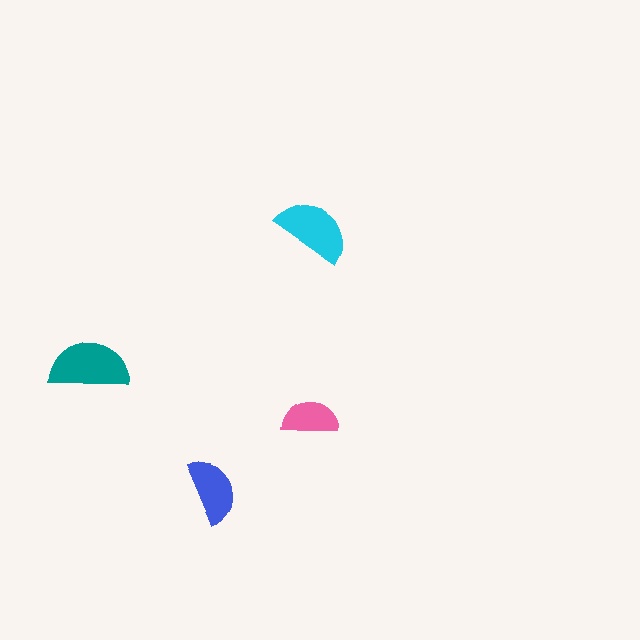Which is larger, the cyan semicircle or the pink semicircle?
The cyan one.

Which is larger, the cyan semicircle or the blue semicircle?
The cyan one.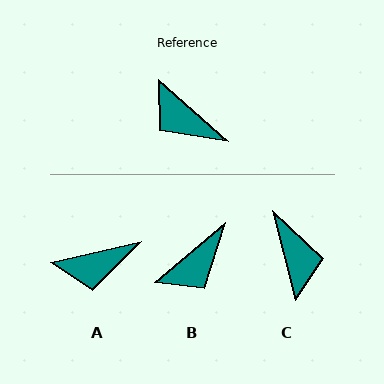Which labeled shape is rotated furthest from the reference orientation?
C, about 145 degrees away.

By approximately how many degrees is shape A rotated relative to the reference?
Approximately 54 degrees counter-clockwise.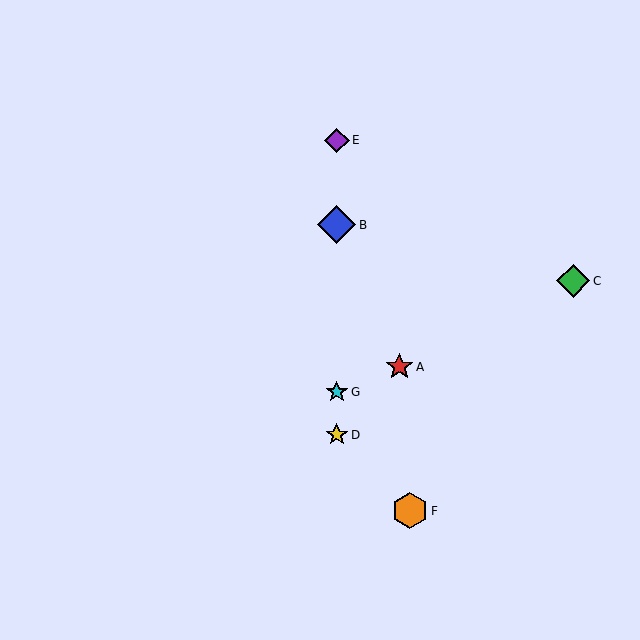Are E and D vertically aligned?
Yes, both are at x≈337.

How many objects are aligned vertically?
4 objects (B, D, E, G) are aligned vertically.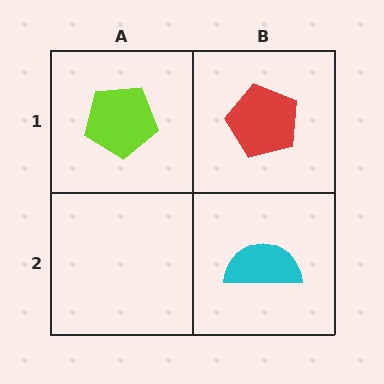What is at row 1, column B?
A red pentagon.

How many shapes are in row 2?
1 shape.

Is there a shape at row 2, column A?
No, that cell is empty.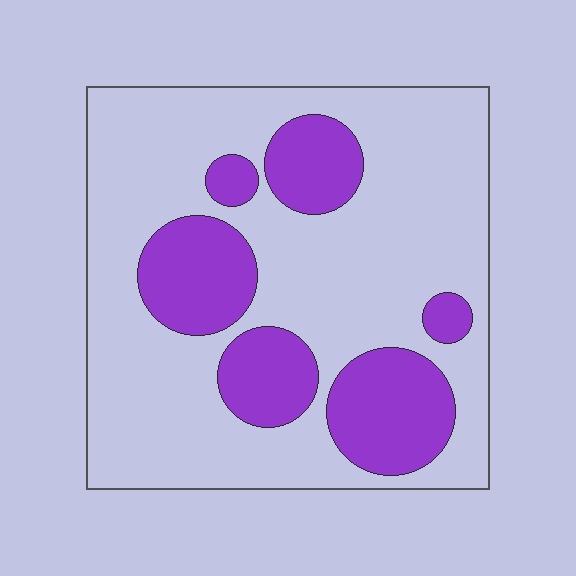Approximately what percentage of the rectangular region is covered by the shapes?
Approximately 30%.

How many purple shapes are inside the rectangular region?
6.